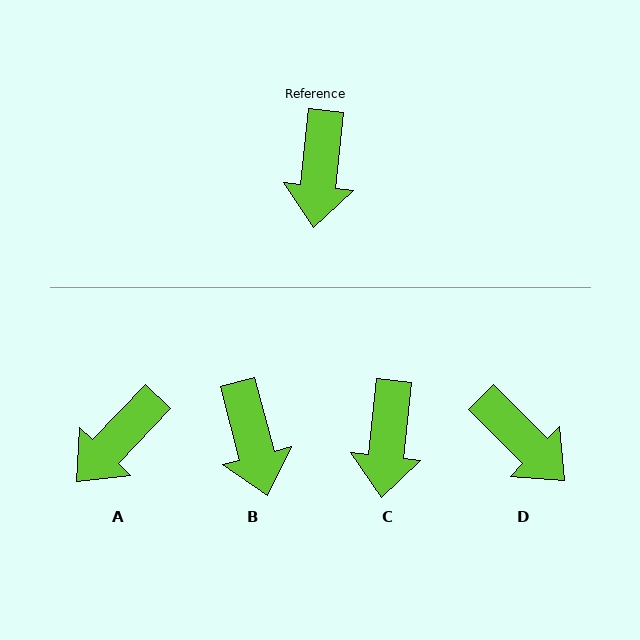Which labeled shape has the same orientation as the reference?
C.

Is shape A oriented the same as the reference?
No, it is off by about 38 degrees.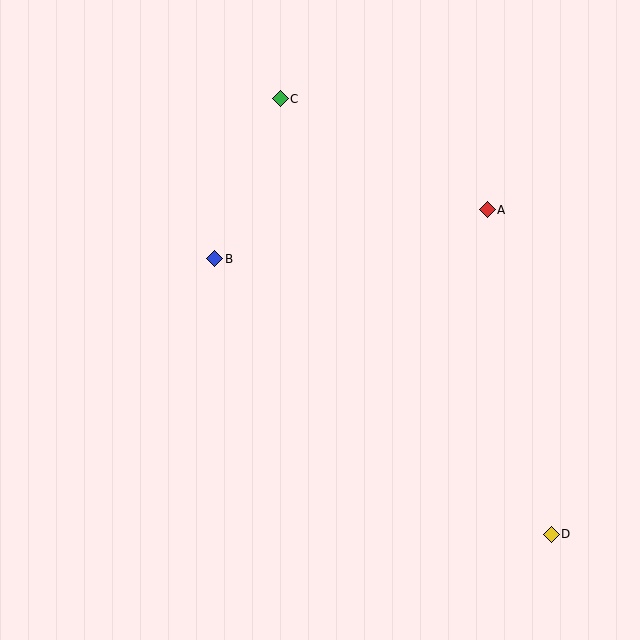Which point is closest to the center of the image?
Point B at (215, 259) is closest to the center.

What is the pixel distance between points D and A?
The distance between D and A is 331 pixels.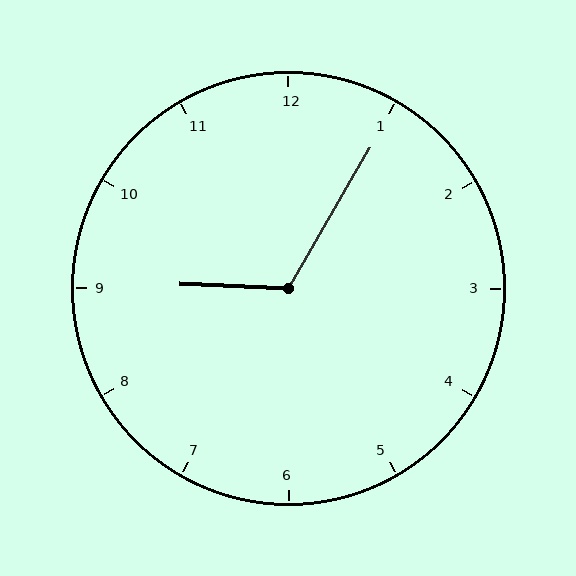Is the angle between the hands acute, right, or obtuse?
It is obtuse.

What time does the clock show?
9:05.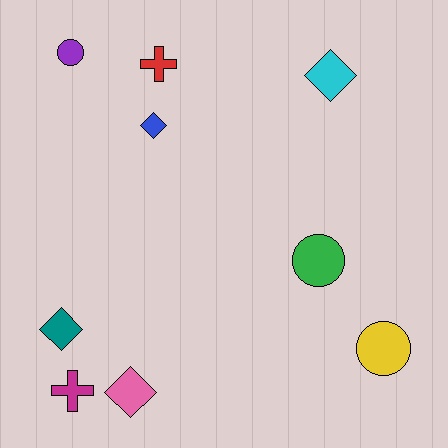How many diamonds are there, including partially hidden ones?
There are 4 diamonds.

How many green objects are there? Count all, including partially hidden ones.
There is 1 green object.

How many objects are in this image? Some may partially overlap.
There are 9 objects.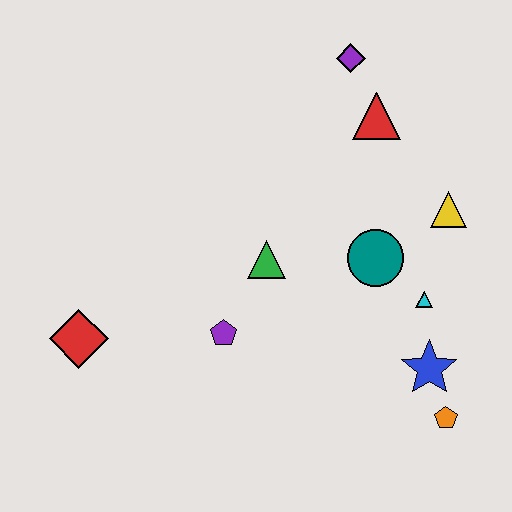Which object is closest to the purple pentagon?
The green triangle is closest to the purple pentagon.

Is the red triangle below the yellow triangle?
No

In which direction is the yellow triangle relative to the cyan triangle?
The yellow triangle is above the cyan triangle.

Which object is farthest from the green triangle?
The orange pentagon is farthest from the green triangle.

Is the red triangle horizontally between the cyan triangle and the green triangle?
Yes